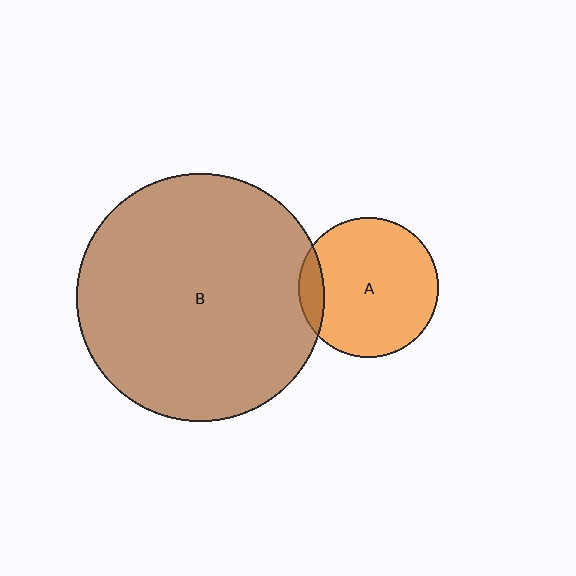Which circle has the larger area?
Circle B (brown).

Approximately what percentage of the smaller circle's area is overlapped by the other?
Approximately 10%.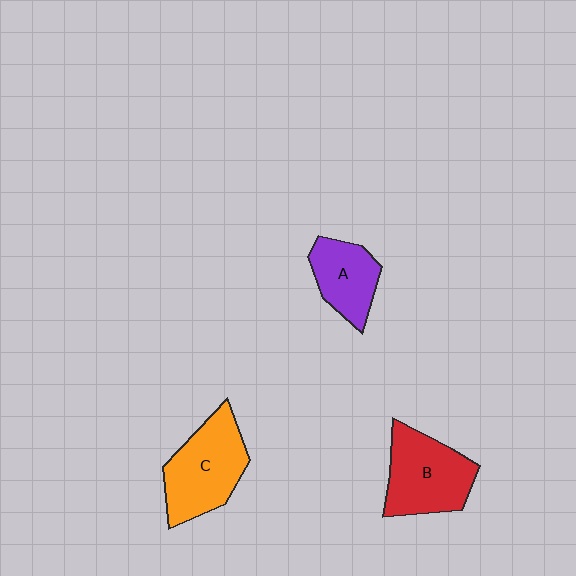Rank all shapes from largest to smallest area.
From largest to smallest: C (orange), B (red), A (purple).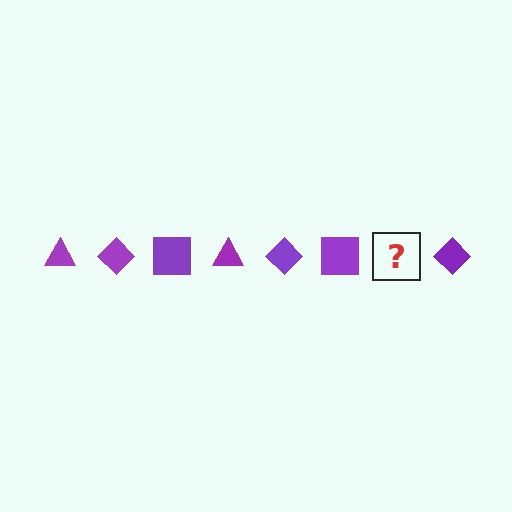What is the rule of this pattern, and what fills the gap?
The rule is that the pattern cycles through triangle, diamond, square shapes in purple. The gap should be filled with a purple triangle.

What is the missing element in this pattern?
The missing element is a purple triangle.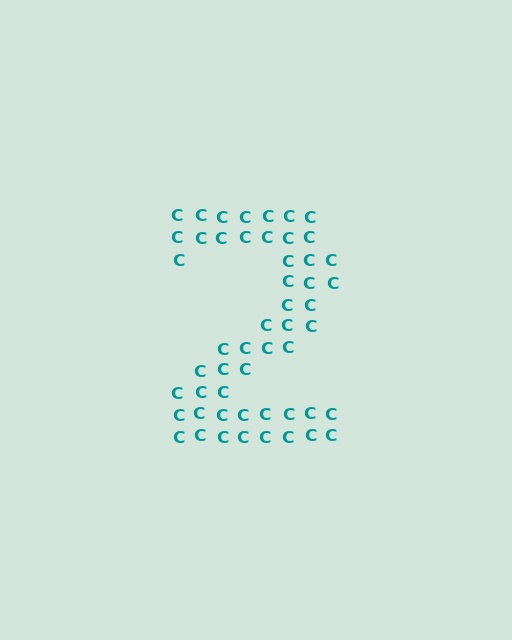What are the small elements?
The small elements are letter C's.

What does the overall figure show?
The overall figure shows the digit 2.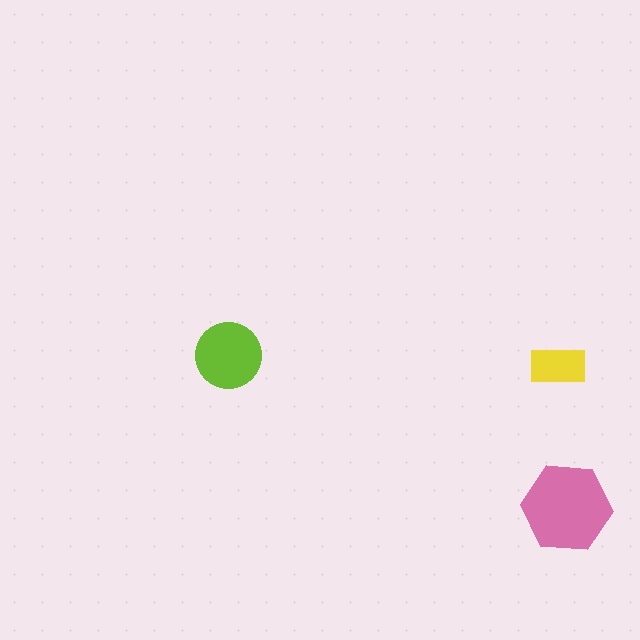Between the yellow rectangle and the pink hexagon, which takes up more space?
The pink hexagon.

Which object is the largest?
The pink hexagon.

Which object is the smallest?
The yellow rectangle.